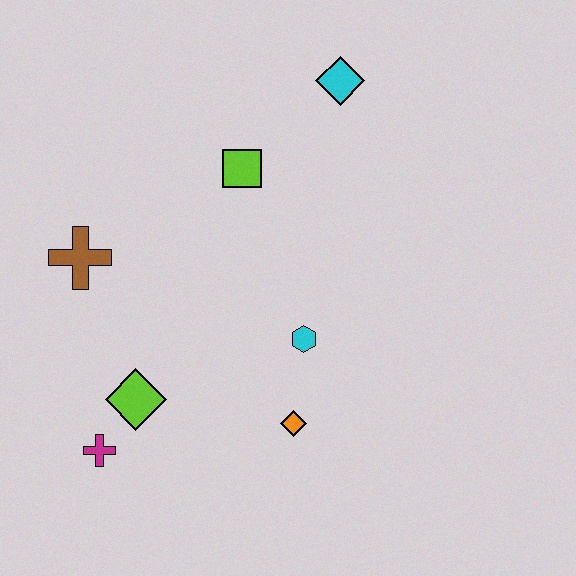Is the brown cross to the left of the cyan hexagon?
Yes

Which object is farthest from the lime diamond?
The cyan diamond is farthest from the lime diamond.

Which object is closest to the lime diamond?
The magenta cross is closest to the lime diamond.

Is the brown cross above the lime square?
No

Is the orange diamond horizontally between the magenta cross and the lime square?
No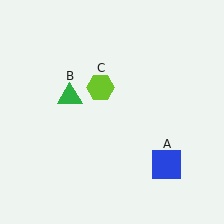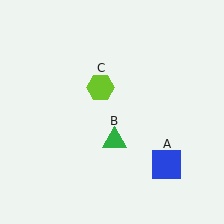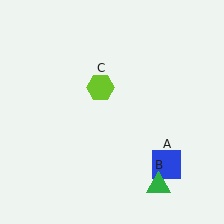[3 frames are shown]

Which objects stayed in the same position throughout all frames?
Blue square (object A) and lime hexagon (object C) remained stationary.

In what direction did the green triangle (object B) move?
The green triangle (object B) moved down and to the right.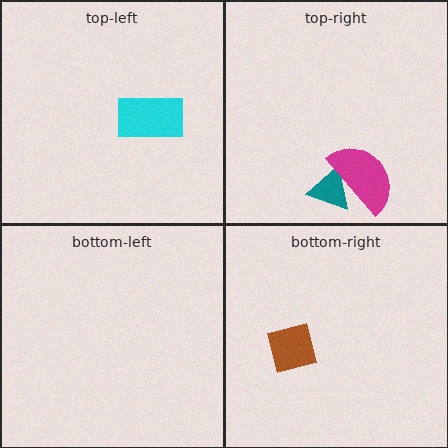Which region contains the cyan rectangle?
The top-left region.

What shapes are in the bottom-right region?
The brown square.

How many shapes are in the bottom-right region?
1.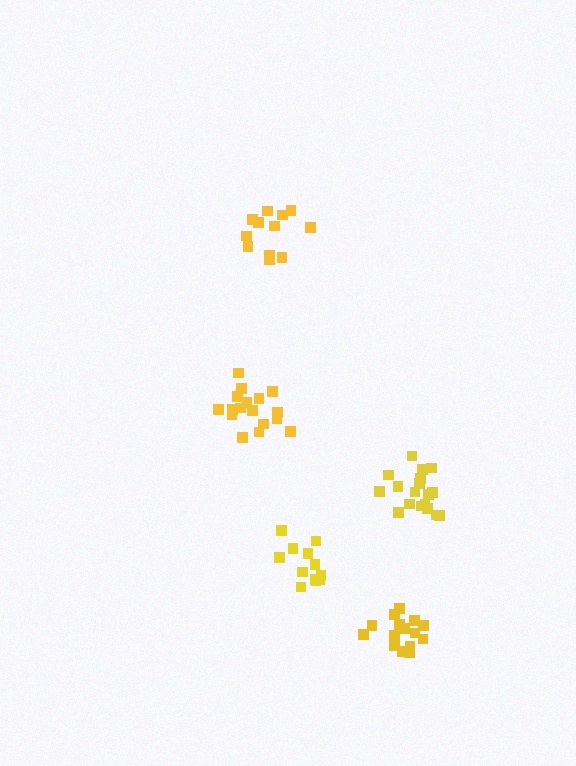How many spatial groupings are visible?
There are 5 spatial groupings.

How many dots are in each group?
Group 1: 12 dots, Group 2: 12 dots, Group 3: 17 dots, Group 4: 18 dots, Group 5: 15 dots (74 total).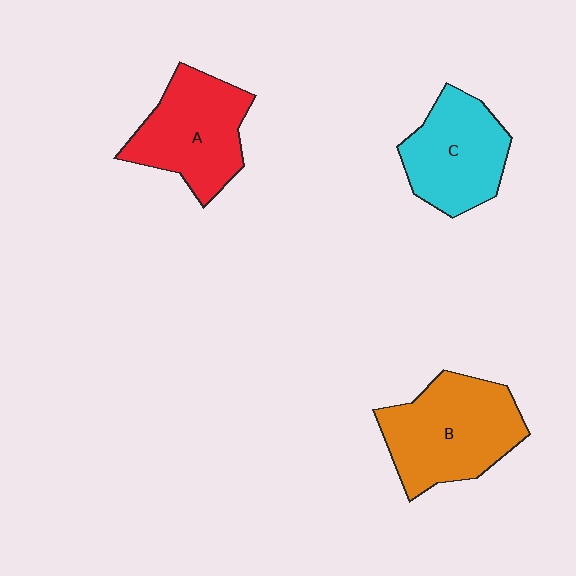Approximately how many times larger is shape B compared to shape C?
Approximately 1.3 times.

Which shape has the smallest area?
Shape C (cyan).